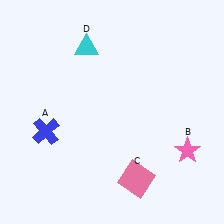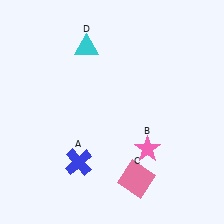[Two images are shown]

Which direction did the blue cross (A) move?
The blue cross (A) moved right.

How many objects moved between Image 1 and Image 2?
2 objects moved between the two images.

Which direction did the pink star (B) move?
The pink star (B) moved left.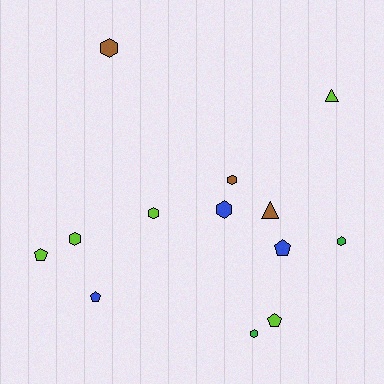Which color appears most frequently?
Lime, with 5 objects.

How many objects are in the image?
There are 13 objects.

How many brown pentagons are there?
There are no brown pentagons.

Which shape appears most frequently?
Hexagon, with 7 objects.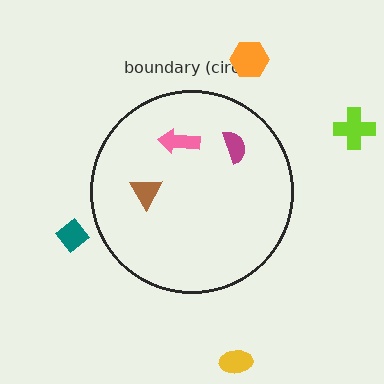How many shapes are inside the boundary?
3 inside, 4 outside.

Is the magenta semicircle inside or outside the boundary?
Inside.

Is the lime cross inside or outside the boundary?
Outside.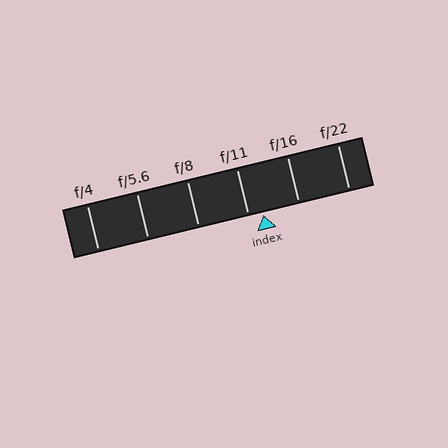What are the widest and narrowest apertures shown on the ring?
The widest aperture shown is f/4 and the narrowest is f/22.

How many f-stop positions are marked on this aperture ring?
There are 6 f-stop positions marked.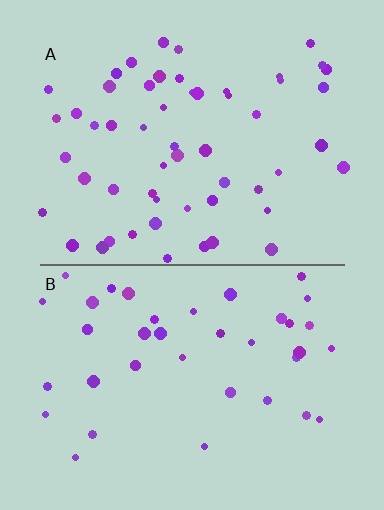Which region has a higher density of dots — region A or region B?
A (the top).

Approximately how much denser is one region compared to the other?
Approximately 1.5× — region A over region B.